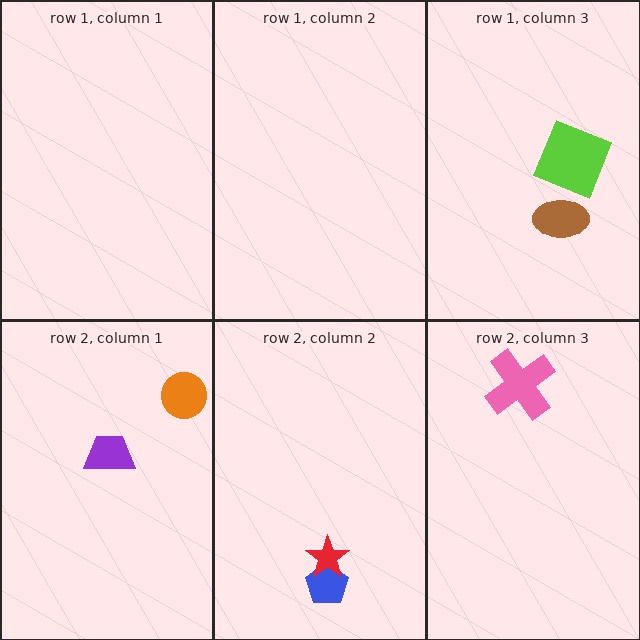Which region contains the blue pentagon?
The row 2, column 2 region.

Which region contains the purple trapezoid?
The row 2, column 1 region.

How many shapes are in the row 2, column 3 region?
1.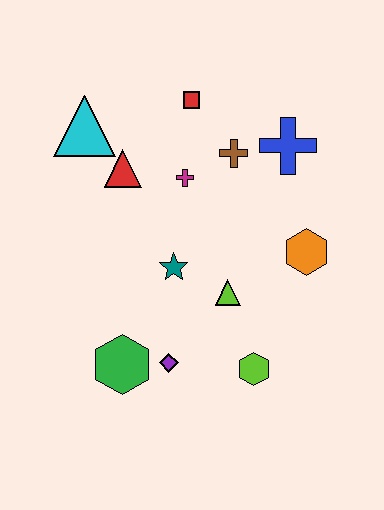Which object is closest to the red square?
The brown cross is closest to the red square.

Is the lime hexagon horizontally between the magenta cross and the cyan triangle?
No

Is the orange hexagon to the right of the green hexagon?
Yes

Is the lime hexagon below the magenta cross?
Yes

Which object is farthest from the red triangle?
The lime hexagon is farthest from the red triangle.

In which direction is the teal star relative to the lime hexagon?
The teal star is above the lime hexagon.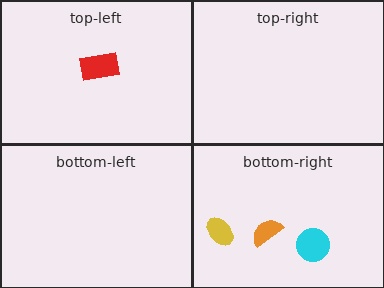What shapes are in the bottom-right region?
The orange semicircle, the cyan circle, the yellow ellipse.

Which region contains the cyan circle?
The bottom-right region.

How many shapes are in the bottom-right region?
3.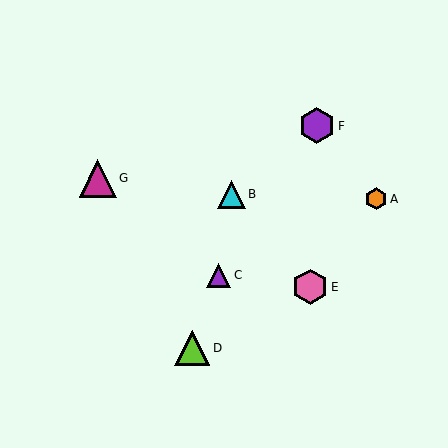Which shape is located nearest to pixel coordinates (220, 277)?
The purple triangle (labeled C) at (219, 275) is nearest to that location.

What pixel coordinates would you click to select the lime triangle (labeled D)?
Click at (192, 348) to select the lime triangle D.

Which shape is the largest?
The magenta triangle (labeled G) is the largest.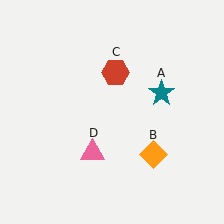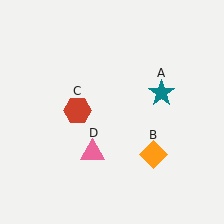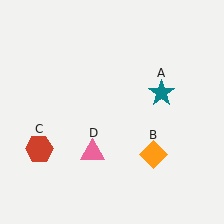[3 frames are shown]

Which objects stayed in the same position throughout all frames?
Teal star (object A) and orange diamond (object B) and pink triangle (object D) remained stationary.